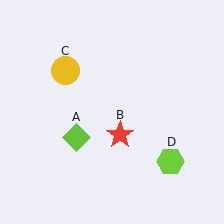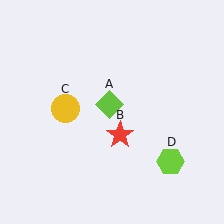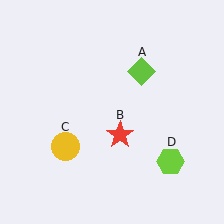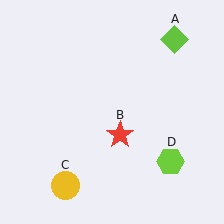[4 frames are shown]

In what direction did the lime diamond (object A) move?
The lime diamond (object A) moved up and to the right.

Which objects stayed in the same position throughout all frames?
Red star (object B) and lime hexagon (object D) remained stationary.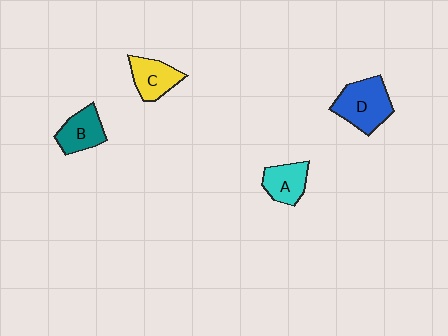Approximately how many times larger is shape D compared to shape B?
Approximately 1.4 times.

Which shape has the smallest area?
Shape A (cyan).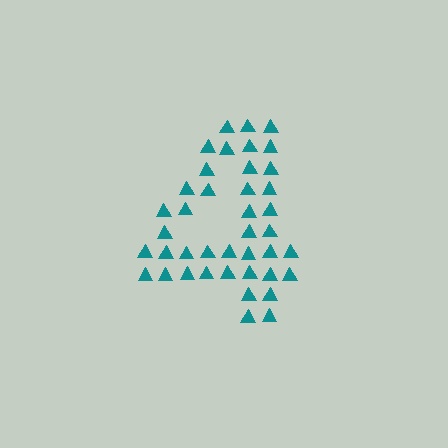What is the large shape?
The large shape is the digit 4.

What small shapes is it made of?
It is made of small triangles.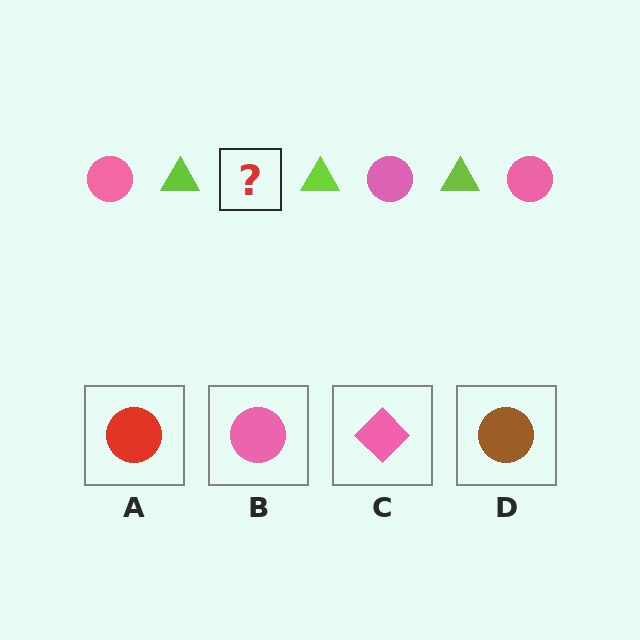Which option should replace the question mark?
Option B.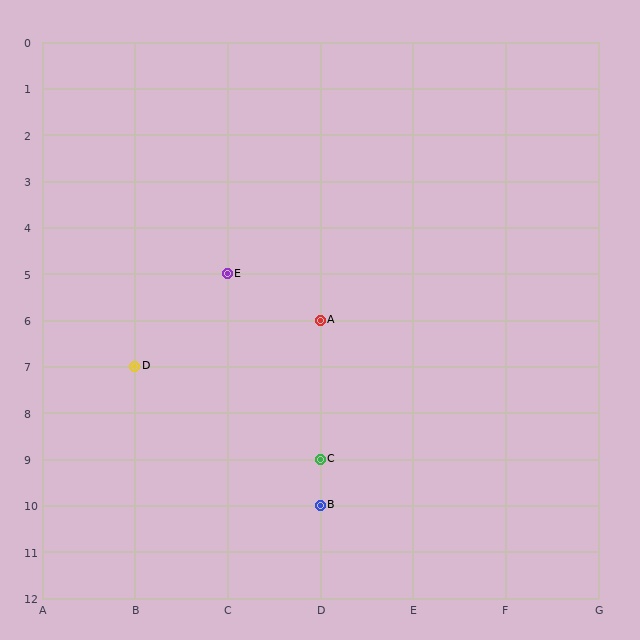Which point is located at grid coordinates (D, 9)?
Point C is at (D, 9).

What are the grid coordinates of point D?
Point D is at grid coordinates (B, 7).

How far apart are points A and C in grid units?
Points A and C are 3 rows apart.